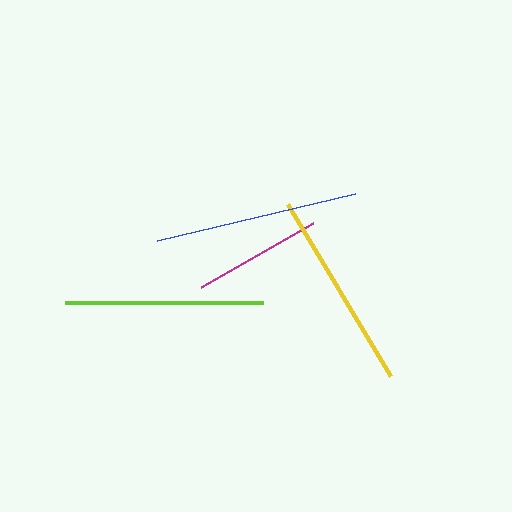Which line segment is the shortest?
The magenta line is the shortest at approximately 129 pixels.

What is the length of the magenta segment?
The magenta segment is approximately 129 pixels long.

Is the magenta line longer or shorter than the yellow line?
The yellow line is longer than the magenta line.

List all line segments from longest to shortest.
From longest to shortest: blue, yellow, lime, magenta.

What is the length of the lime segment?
The lime segment is approximately 198 pixels long.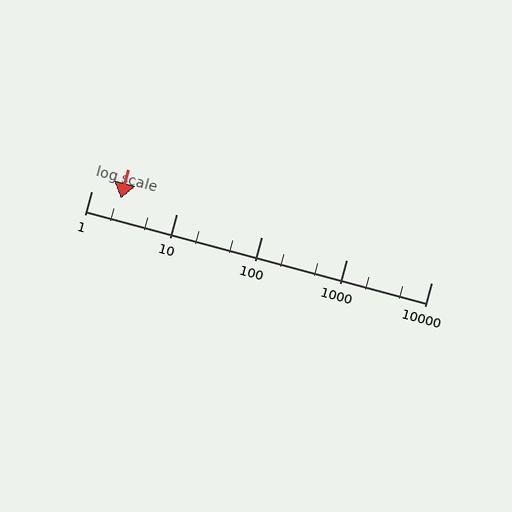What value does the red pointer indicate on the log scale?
The pointer indicates approximately 2.2.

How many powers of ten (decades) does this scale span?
The scale spans 4 decades, from 1 to 10000.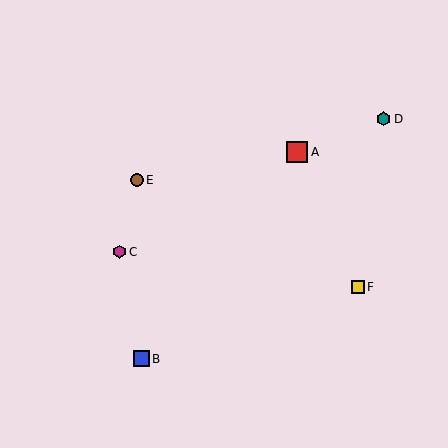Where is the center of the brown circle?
The center of the brown circle is at (137, 180).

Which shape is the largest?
The red square (labeled A) is the largest.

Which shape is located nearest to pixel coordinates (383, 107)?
The teal hexagon (labeled D) at (384, 119) is nearest to that location.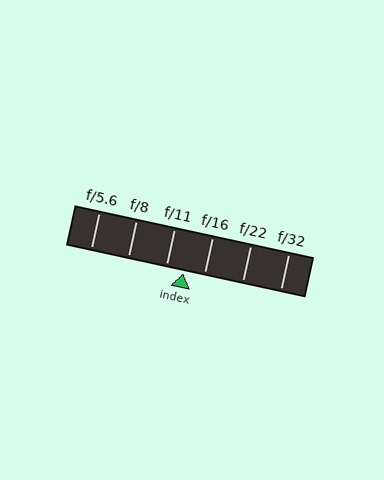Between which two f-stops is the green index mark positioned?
The index mark is between f/11 and f/16.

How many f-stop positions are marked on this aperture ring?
There are 6 f-stop positions marked.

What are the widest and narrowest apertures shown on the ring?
The widest aperture shown is f/5.6 and the narrowest is f/32.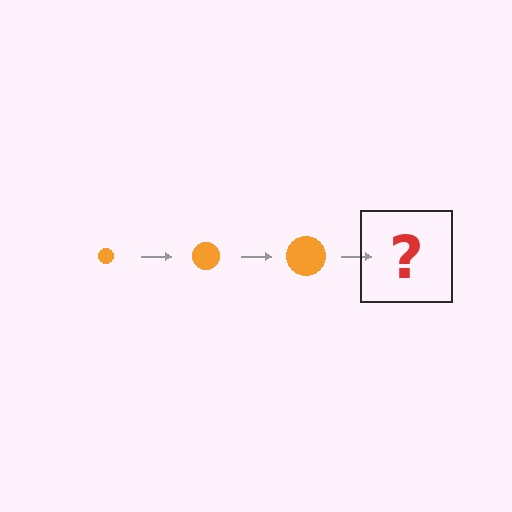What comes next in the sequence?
The next element should be an orange circle, larger than the previous one.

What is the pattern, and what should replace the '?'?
The pattern is that the circle gets progressively larger each step. The '?' should be an orange circle, larger than the previous one.